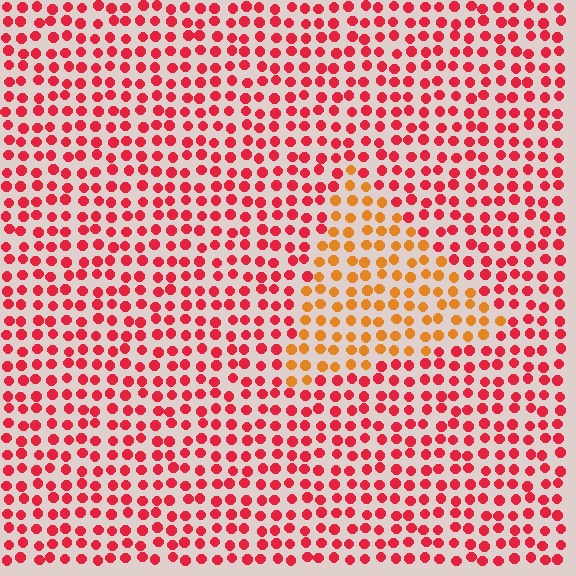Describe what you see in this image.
The image is filled with small red elements in a uniform arrangement. A triangle-shaped region is visible where the elements are tinted to a slightly different hue, forming a subtle color boundary.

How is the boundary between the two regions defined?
The boundary is defined purely by a slight shift in hue (about 39 degrees). Spacing, size, and orientation are identical on both sides.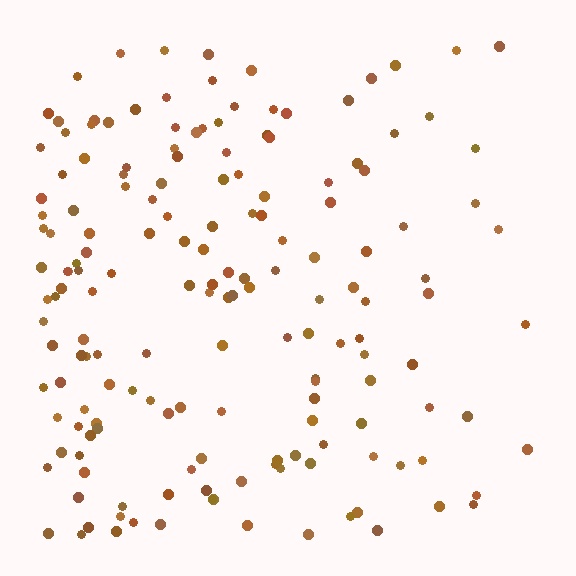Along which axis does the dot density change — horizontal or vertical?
Horizontal.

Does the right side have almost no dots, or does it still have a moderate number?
Still a moderate number, just noticeably fewer than the left.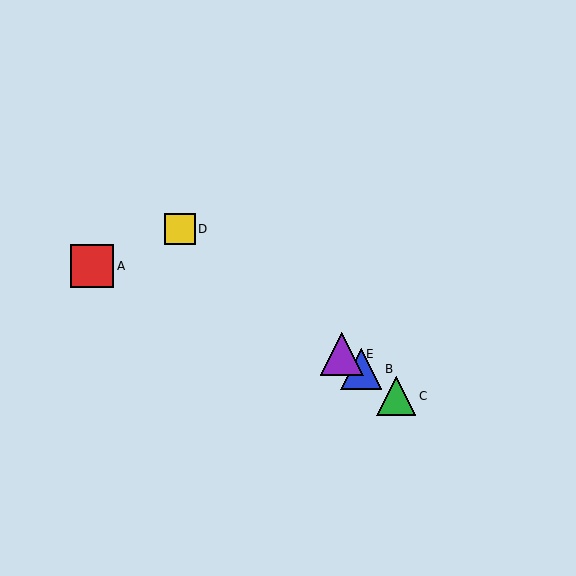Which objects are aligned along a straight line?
Objects B, C, D, E are aligned along a straight line.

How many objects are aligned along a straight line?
4 objects (B, C, D, E) are aligned along a straight line.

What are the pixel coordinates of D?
Object D is at (180, 229).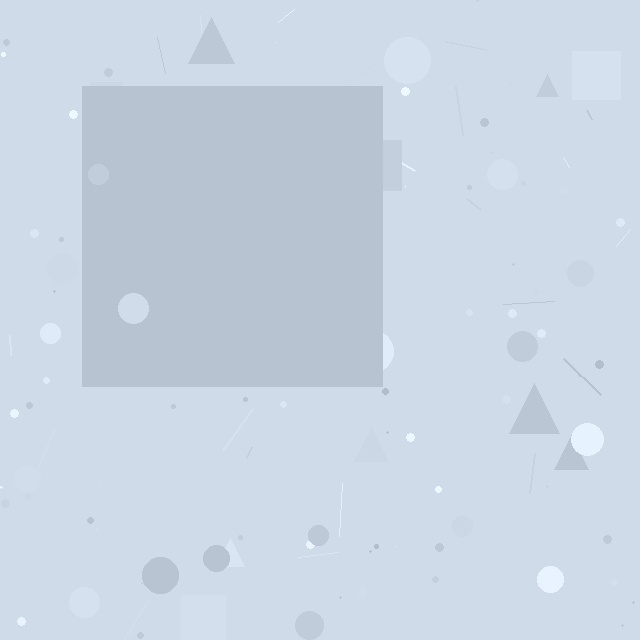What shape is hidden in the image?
A square is hidden in the image.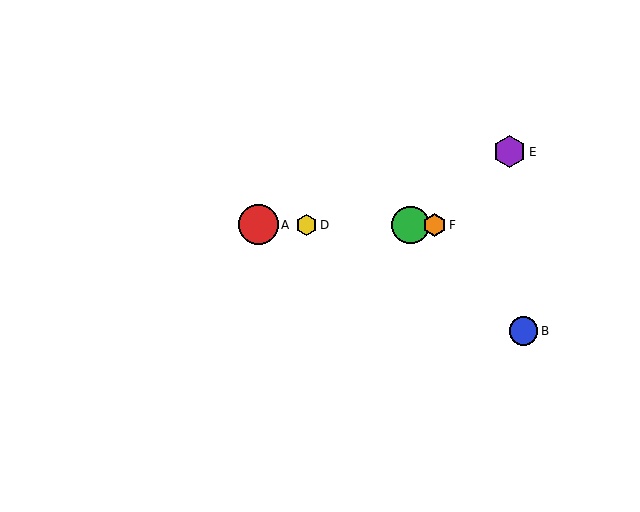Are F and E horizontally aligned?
No, F is at y≈225 and E is at y≈152.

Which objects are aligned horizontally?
Objects A, C, D, F are aligned horizontally.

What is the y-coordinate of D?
Object D is at y≈225.